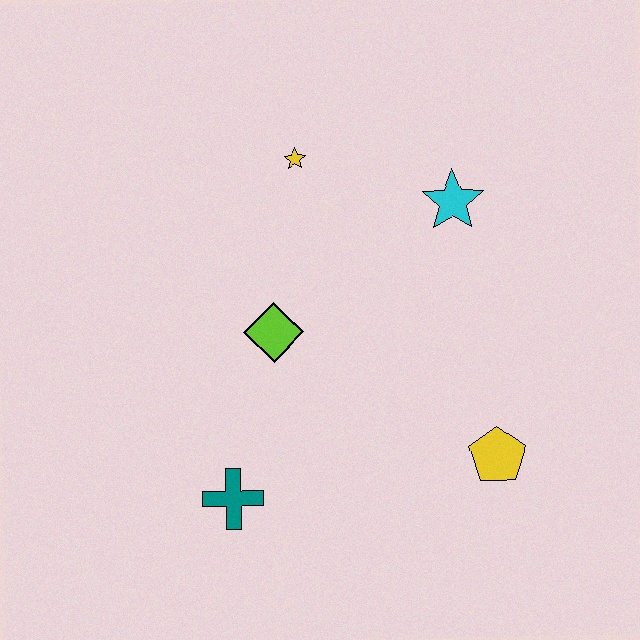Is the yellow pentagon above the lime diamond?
No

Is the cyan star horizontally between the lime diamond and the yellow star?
No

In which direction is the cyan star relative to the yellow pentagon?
The cyan star is above the yellow pentagon.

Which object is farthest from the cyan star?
The teal cross is farthest from the cyan star.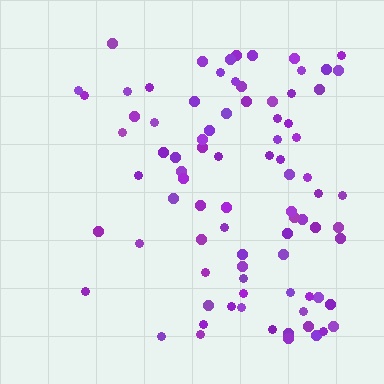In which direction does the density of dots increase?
From left to right, with the right side densest.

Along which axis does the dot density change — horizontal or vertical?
Horizontal.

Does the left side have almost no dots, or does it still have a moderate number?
Still a moderate number, just noticeably fewer than the right.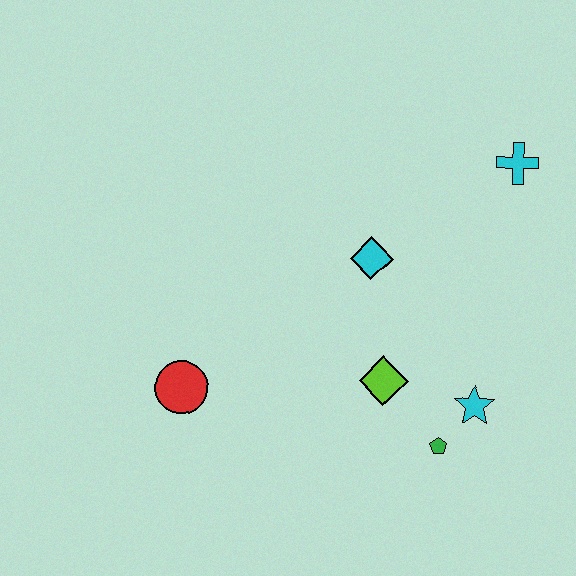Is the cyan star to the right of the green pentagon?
Yes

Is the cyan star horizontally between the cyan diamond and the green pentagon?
No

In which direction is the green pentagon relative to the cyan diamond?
The green pentagon is below the cyan diamond.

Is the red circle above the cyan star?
Yes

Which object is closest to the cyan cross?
The cyan diamond is closest to the cyan cross.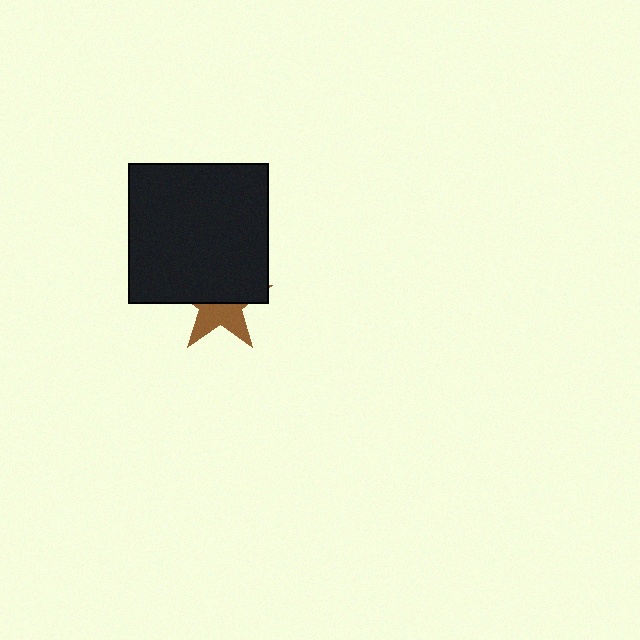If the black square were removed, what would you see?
You would see the complete brown star.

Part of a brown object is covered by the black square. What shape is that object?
It is a star.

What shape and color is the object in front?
The object in front is a black square.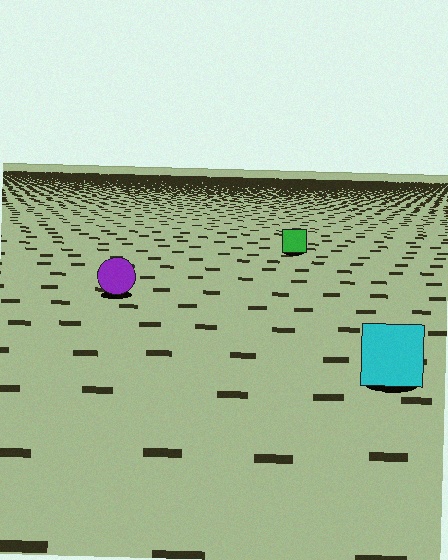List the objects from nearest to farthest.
From nearest to farthest: the cyan square, the purple circle, the green square.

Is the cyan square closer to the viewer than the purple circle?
Yes. The cyan square is closer — you can tell from the texture gradient: the ground texture is coarser near it.